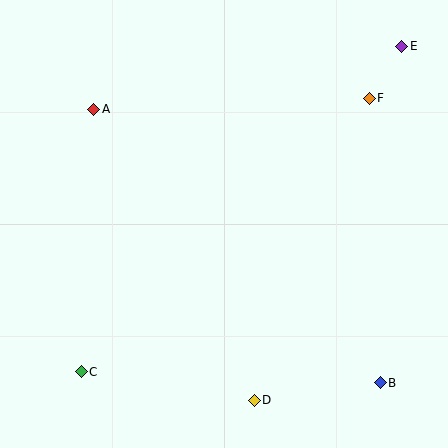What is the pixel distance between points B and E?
The distance between B and E is 337 pixels.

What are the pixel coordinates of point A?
Point A is at (94, 109).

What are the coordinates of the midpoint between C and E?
The midpoint between C and E is at (241, 209).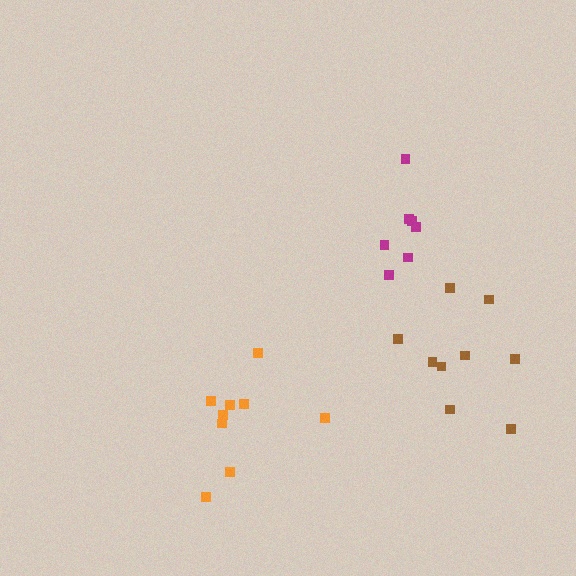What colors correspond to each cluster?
The clusters are colored: orange, magenta, brown.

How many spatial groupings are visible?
There are 3 spatial groupings.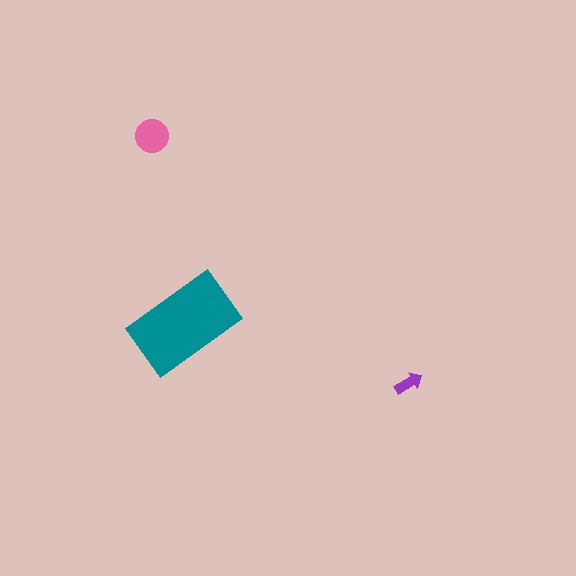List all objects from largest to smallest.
The teal rectangle, the pink circle, the purple arrow.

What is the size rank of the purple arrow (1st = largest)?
3rd.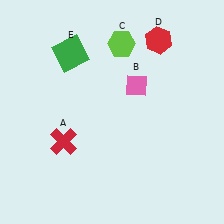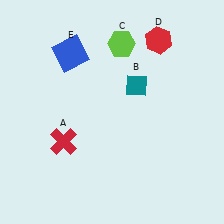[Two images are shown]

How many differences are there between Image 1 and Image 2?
There are 2 differences between the two images.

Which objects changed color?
B changed from pink to teal. E changed from green to blue.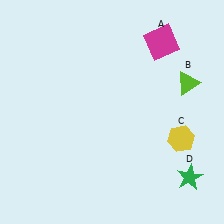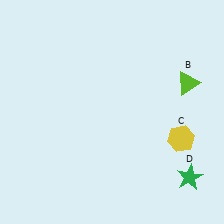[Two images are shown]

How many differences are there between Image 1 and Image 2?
There is 1 difference between the two images.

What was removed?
The magenta square (A) was removed in Image 2.